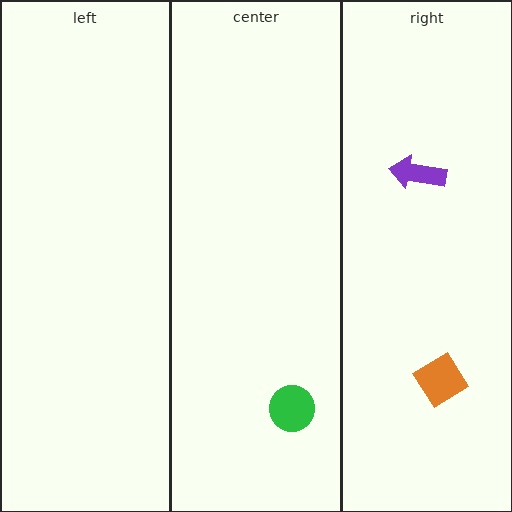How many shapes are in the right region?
2.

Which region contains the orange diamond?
The right region.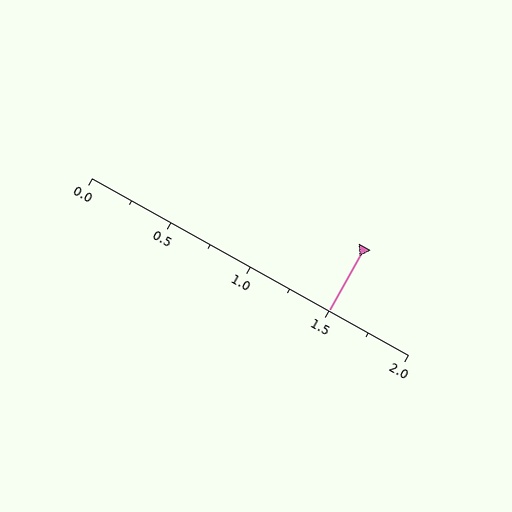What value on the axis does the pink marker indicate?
The marker indicates approximately 1.5.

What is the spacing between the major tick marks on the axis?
The major ticks are spaced 0.5 apart.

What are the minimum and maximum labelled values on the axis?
The axis runs from 0.0 to 2.0.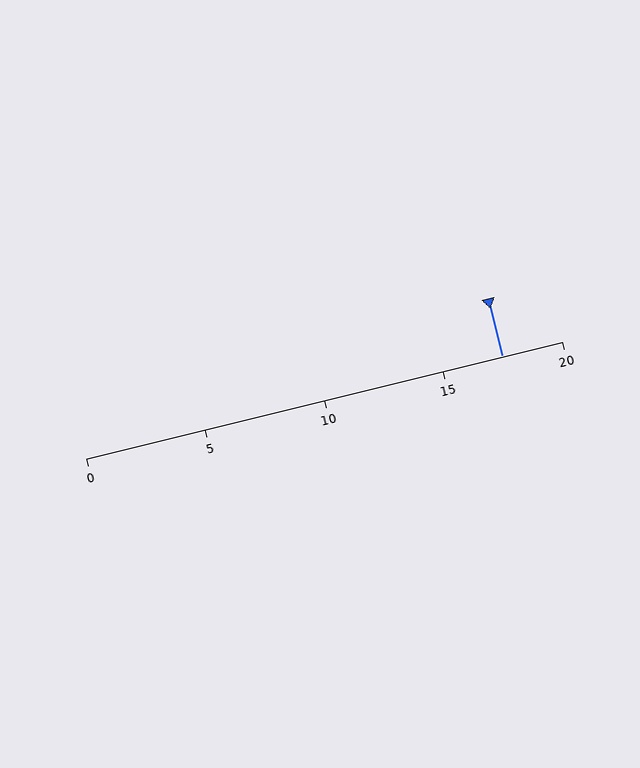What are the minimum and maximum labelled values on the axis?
The axis runs from 0 to 20.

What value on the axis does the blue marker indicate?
The marker indicates approximately 17.5.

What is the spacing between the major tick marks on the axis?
The major ticks are spaced 5 apart.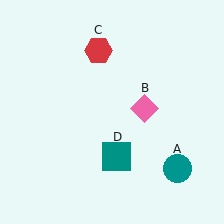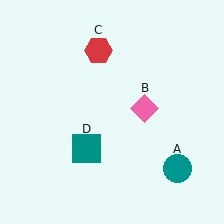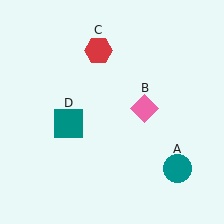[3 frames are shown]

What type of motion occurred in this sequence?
The teal square (object D) rotated clockwise around the center of the scene.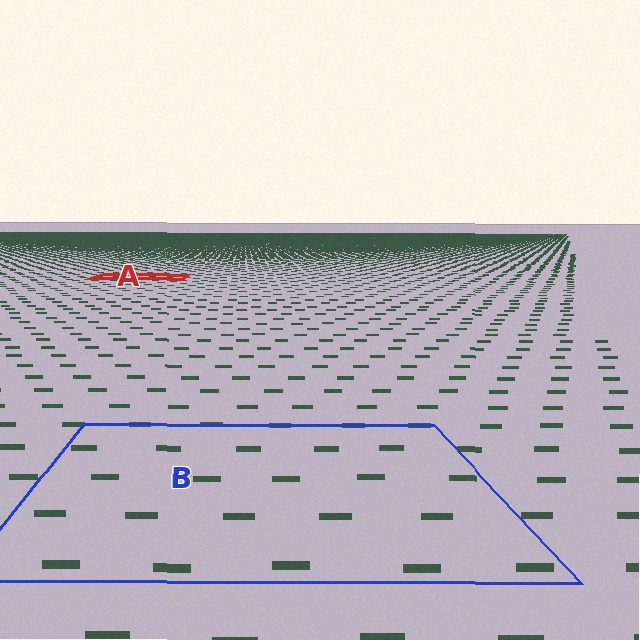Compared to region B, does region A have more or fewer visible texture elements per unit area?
Region A has more texture elements per unit area — they are packed more densely because it is farther away.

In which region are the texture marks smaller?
The texture marks are smaller in region A, because it is farther away.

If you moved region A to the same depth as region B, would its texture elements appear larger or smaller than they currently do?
They would appear larger. At a closer depth, the same texture elements are projected at a bigger on-screen size.